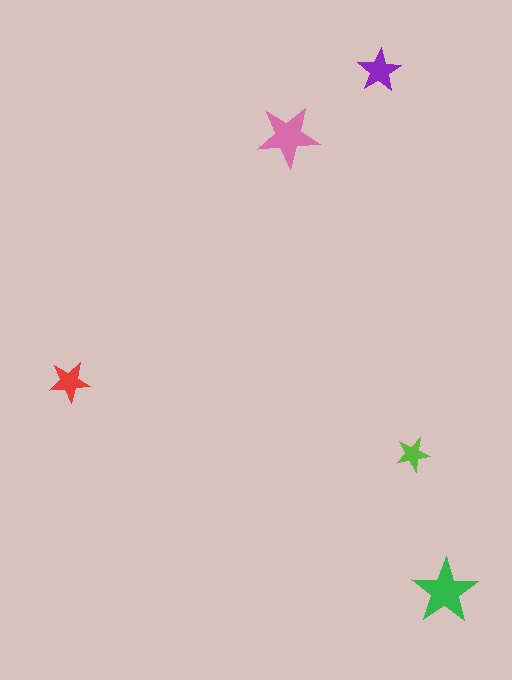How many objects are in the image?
There are 5 objects in the image.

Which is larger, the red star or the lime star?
The red one.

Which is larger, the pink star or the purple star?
The pink one.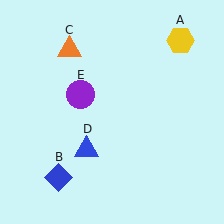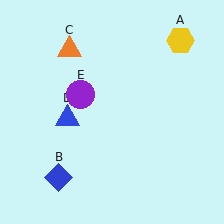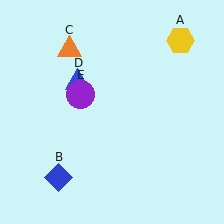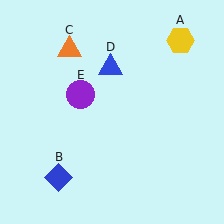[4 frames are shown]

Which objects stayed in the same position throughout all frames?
Yellow hexagon (object A) and blue diamond (object B) and orange triangle (object C) and purple circle (object E) remained stationary.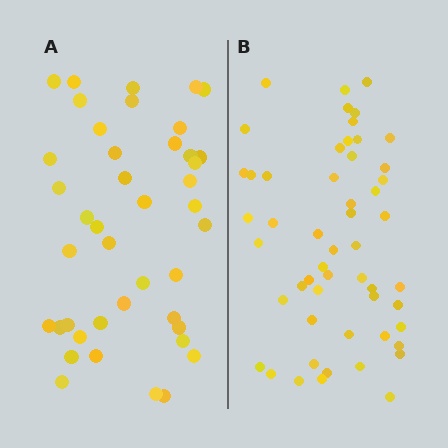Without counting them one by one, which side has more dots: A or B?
Region B (the right region) has more dots.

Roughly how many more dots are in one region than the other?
Region B has roughly 12 or so more dots than region A.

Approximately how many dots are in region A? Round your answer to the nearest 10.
About 40 dots. (The exact count is 42, which rounds to 40.)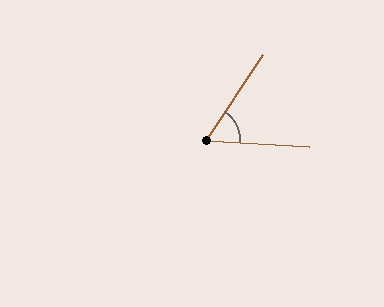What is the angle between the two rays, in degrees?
Approximately 60 degrees.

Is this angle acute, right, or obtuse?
It is acute.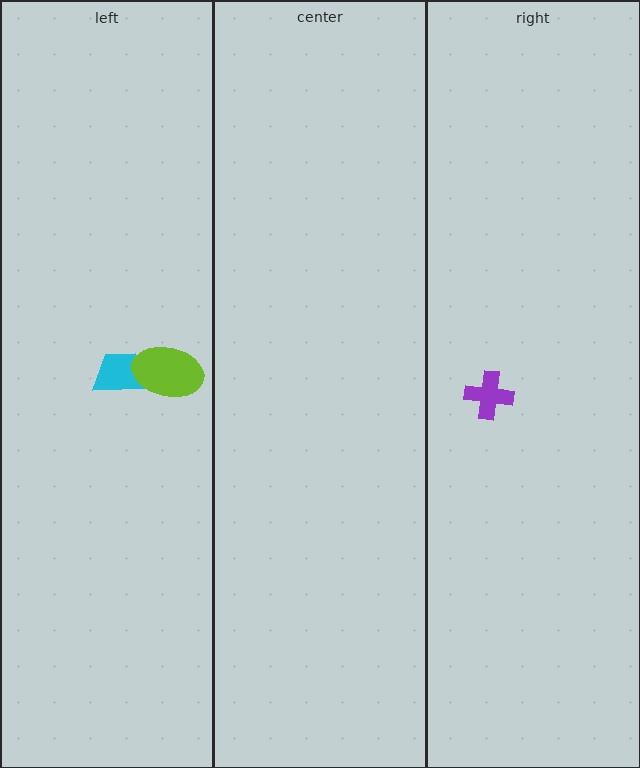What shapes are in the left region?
The cyan trapezoid, the lime ellipse.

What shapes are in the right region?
The purple cross.